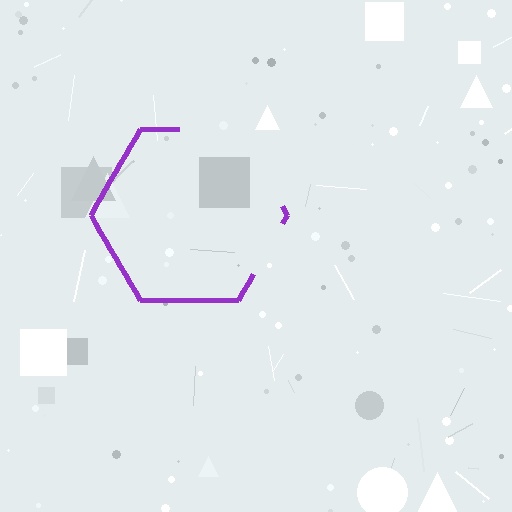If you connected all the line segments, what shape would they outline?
They would outline a hexagon.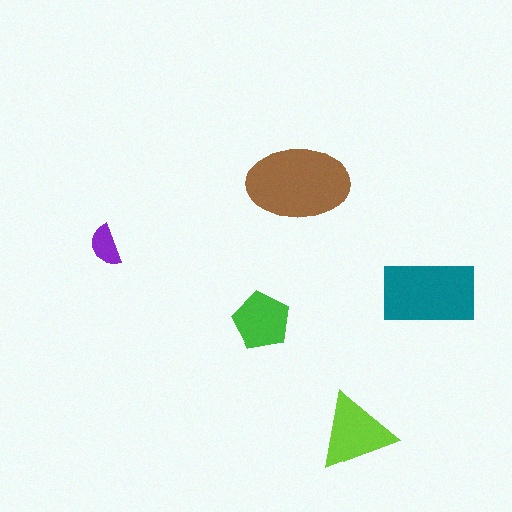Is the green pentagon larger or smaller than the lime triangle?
Smaller.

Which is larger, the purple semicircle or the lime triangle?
The lime triangle.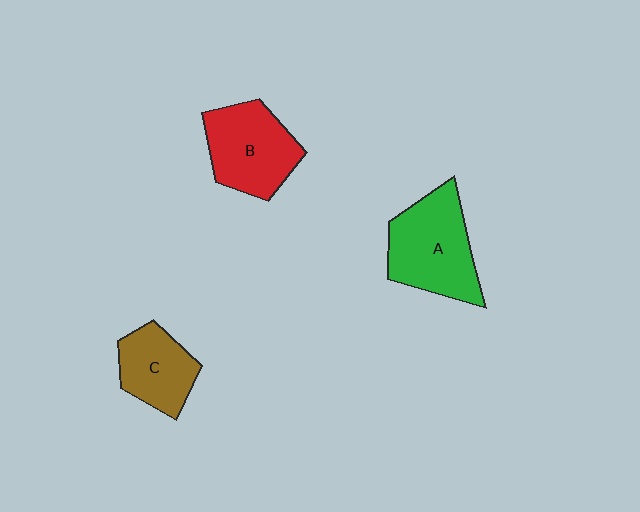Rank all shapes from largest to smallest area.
From largest to smallest: A (green), B (red), C (brown).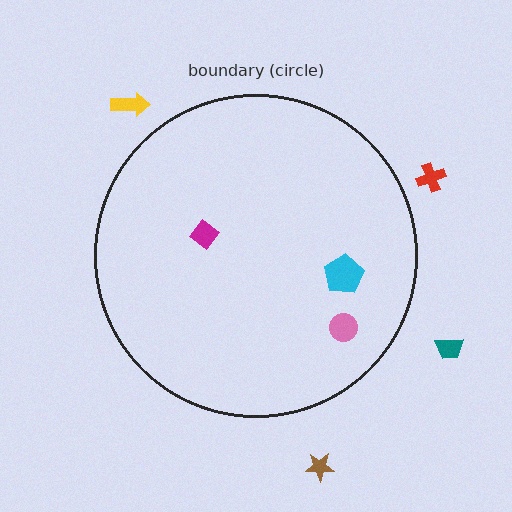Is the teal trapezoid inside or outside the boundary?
Outside.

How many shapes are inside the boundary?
3 inside, 4 outside.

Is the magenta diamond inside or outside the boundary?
Inside.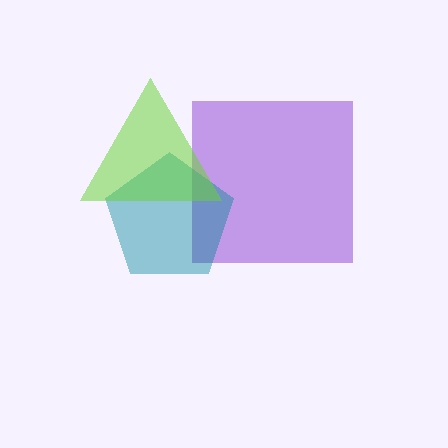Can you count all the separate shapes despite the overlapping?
Yes, there are 3 separate shapes.